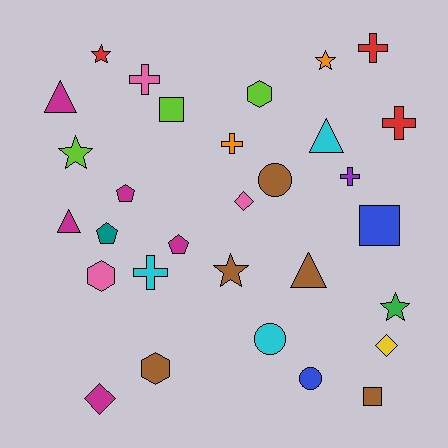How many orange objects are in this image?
There are 2 orange objects.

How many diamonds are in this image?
There are 3 diamonds.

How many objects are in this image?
There are 30 objects.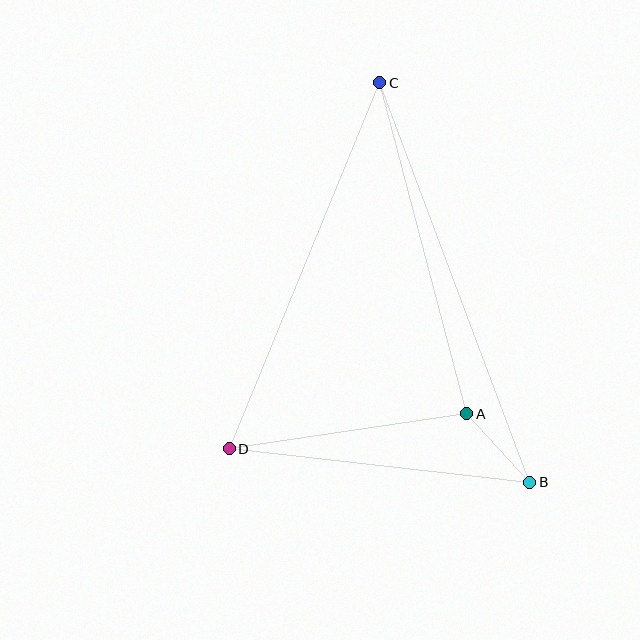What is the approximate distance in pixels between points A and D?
The distance between A and D is approximately 240 pixels.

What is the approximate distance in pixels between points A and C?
The distance between A and C is approximately 342 pixels.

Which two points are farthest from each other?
Points B and C are farthest from each other.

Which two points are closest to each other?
Points A and B are closest to each other.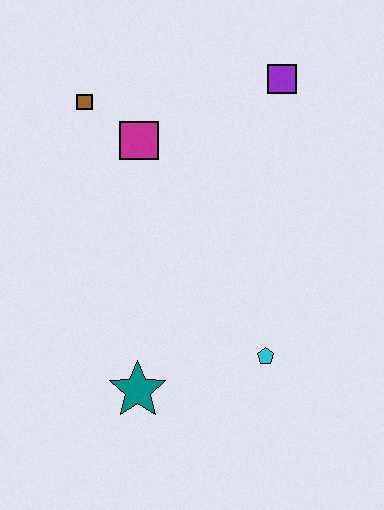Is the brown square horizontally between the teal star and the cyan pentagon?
No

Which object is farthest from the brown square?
The cyan pentagon is farthest from the brown square.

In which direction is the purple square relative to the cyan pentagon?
The purple square is above the cyan pentagon.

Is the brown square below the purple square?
Yes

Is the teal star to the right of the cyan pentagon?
No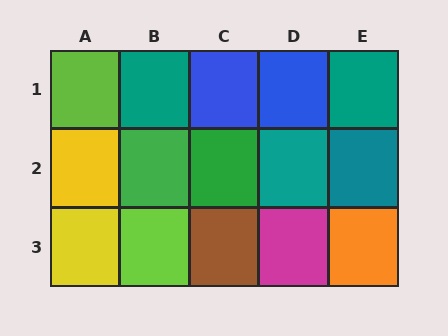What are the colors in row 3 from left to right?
Yellow, lime, brown, magenta, orange.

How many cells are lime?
2 cells are lime.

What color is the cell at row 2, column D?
Teal.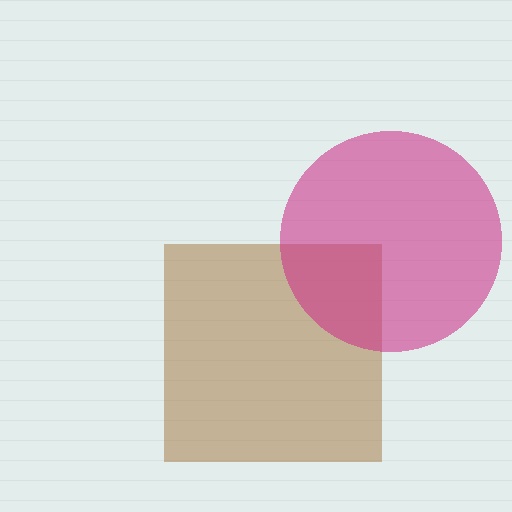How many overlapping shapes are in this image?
There are 2 overlapping shapes in the image.